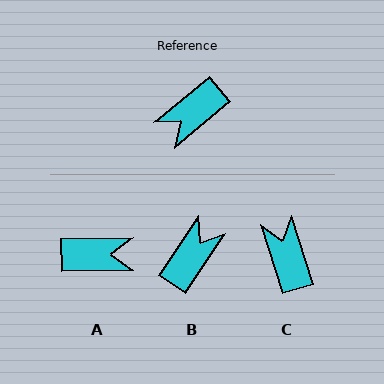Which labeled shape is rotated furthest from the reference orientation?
B, about 164 degrees away.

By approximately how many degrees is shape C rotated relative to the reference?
Approximately 112 degrees clockwise.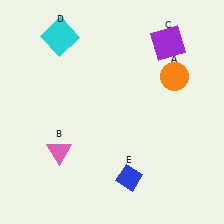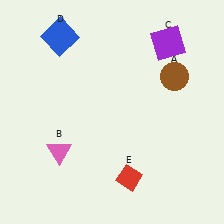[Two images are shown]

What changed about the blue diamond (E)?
In Image 1, E is blue. In Image 2, it changed to red.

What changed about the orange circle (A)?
In Image 1, A is orange. In Image 2, it changed to brown.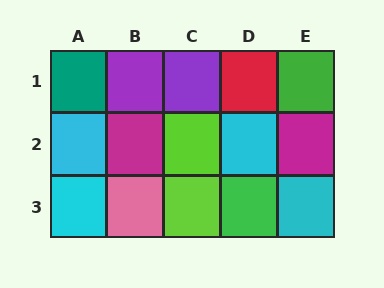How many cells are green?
2 cells are green.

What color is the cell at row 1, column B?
Purple.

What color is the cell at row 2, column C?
Lime.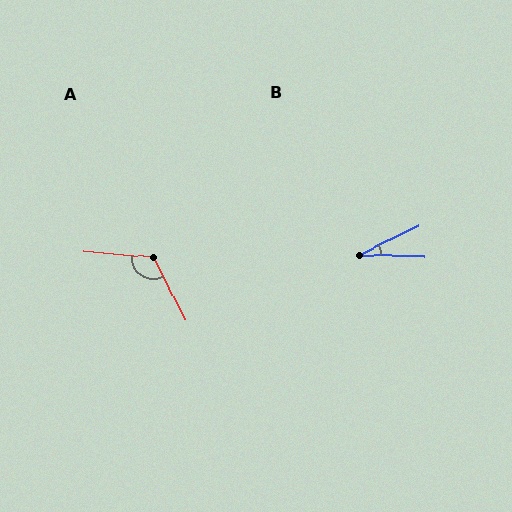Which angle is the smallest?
B, at approximately 28 degrees.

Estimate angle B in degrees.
Approximately 28 degrees.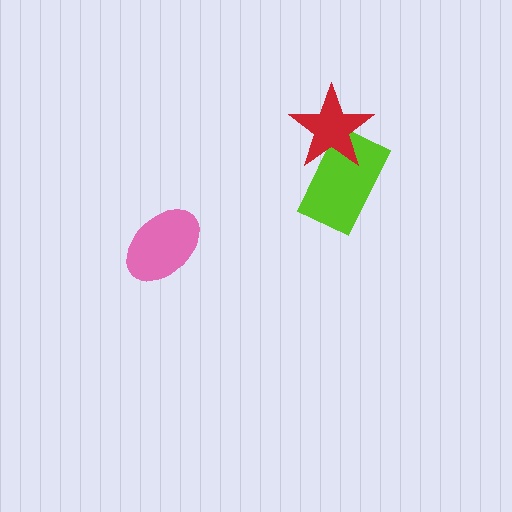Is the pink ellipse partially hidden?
No, no other shape covers it.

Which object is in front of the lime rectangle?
The red star is in front of the lime rectangle.